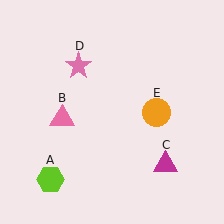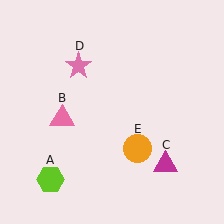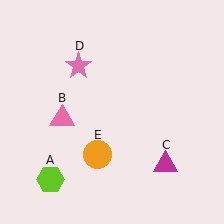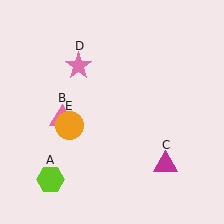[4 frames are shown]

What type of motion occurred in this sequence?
The orange circle (object E) rotated clockwise around the center of the scene.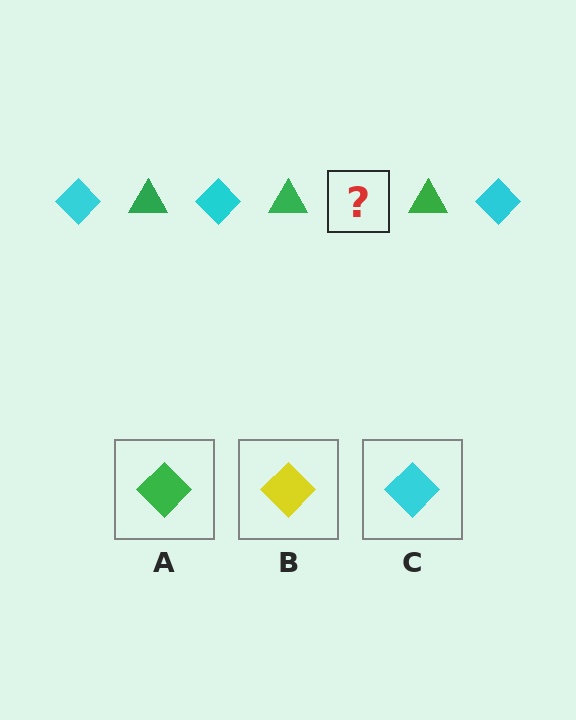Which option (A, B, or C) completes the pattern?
C.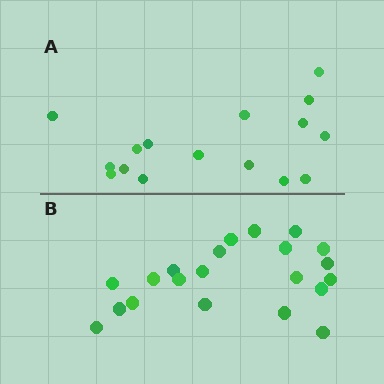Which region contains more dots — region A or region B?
Region B (the bottom region) has more dots.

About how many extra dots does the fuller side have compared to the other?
Region B has about 5 more dots than region A.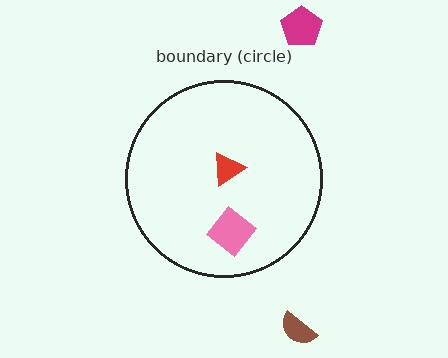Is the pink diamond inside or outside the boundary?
Inside.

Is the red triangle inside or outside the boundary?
Inside.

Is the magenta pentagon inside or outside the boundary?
Outside.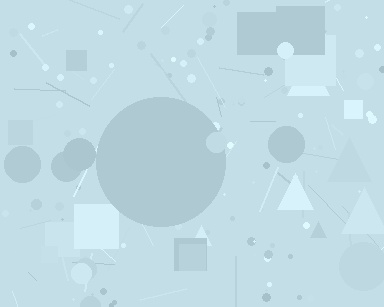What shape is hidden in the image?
A circle is hidden in the image.